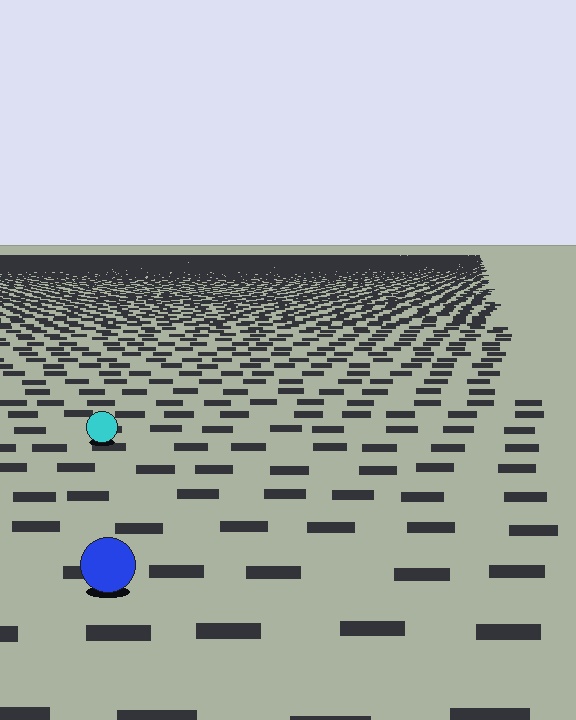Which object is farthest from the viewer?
The cyan circle is farthest from the viewer. It appears smaller and the ground texture around it is denser.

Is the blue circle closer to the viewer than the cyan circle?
Yes. The blue circle is closer — you can tell from the texture gradient: the ground texture is coarser near it.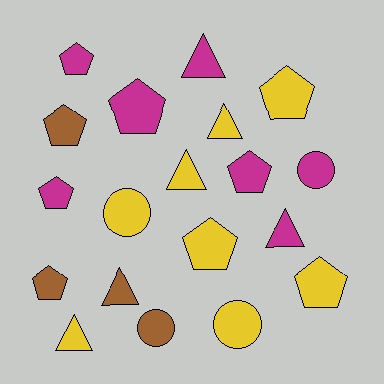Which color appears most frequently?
Yellow, with 8 objects.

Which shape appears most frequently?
Pentagon, with 9 objects.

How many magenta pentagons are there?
There are 4 magenta pentagons.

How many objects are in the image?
There are 19 objects.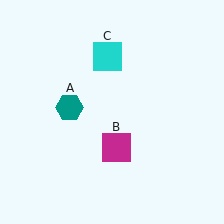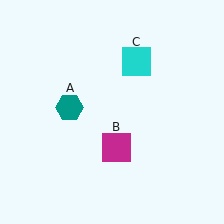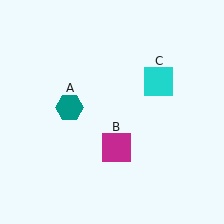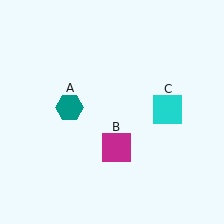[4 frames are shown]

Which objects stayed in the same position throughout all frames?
Teal hexagon (object A) and magenta square (object B) remained stationary.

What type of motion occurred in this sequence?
The cyan square (object C) rotated clockwise around the center of the scene.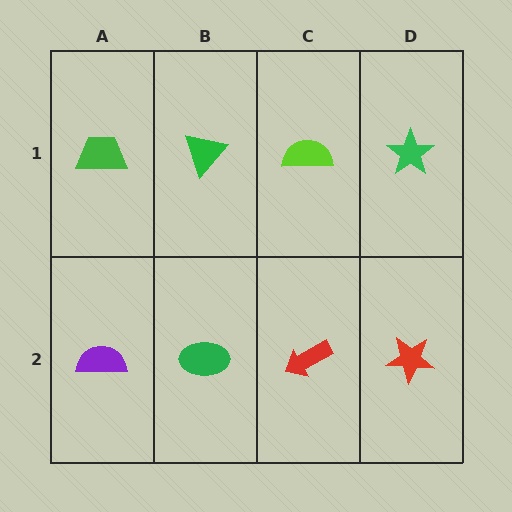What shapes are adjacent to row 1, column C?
A red arrow (row 2, column C), a green triangle (row 1, column B), a green star (row 1, column D).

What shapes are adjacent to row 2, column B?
A green triangle (row 1, column B), a purple semicircle (row 2, column A), a red arrow (row 2, column C).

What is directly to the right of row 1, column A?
A green triangle.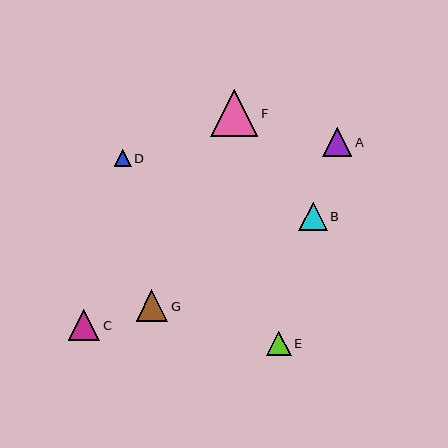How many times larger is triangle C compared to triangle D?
Triangle C is approximately 1.9 times the size of triangle D.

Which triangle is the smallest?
Triangle D is the smallest with a size of approximately 17 pixels.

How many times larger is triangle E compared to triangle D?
Triangle E is approximately 1.5 times the size of triangle D.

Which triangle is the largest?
Triangle F is the largest with a size of approximately 47 pixels.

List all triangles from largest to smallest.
From largest to smallest: F, G, C, A, B, E, D.